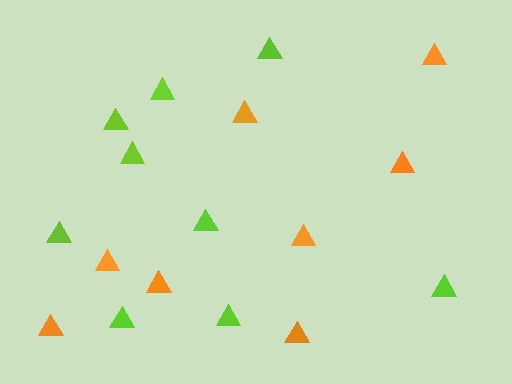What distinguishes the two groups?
There are 2 groups: one group of orange triangles (8) and one group of lime triangles (9).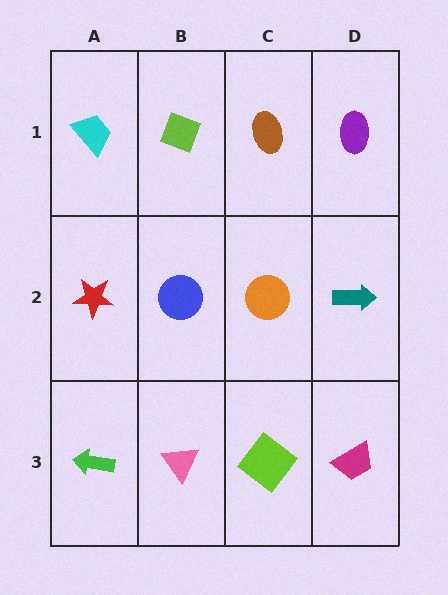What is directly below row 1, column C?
An orange circle.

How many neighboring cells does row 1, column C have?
3.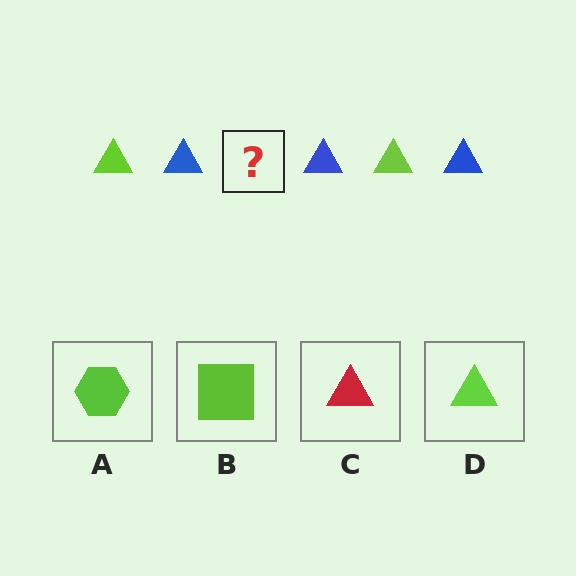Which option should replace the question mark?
Option D.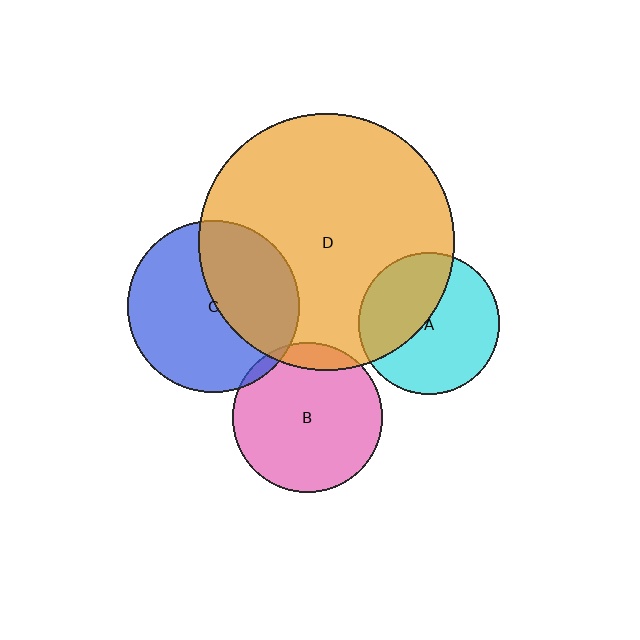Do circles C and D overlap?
Yes.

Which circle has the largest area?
Circle D (orange).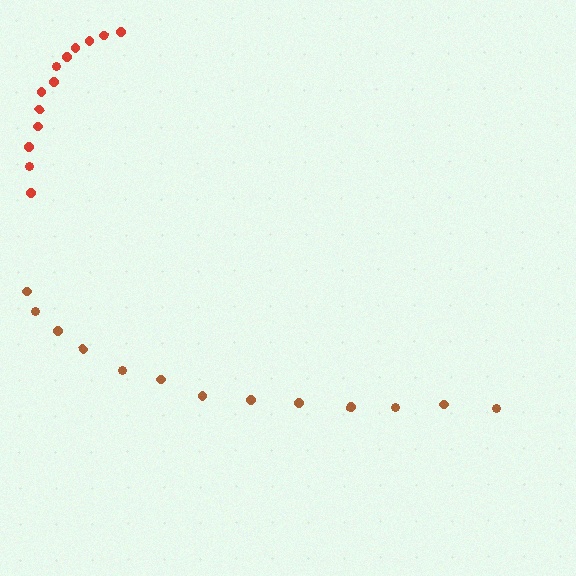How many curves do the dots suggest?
There are 2 distinct paths.